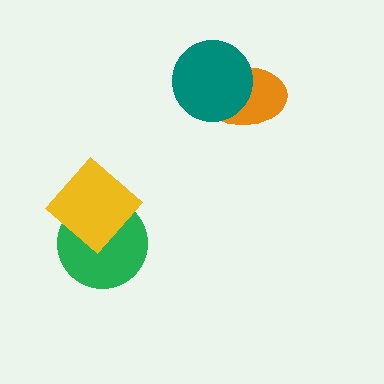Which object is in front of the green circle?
The yellow diamond is in front of the green circle.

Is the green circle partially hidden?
Yes, it is partially covered by another shape.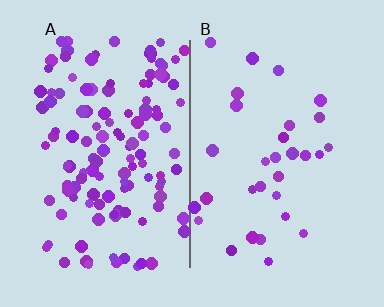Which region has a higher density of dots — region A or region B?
A (the left).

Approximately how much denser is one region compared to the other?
Approximately 4.1× — region A over region B.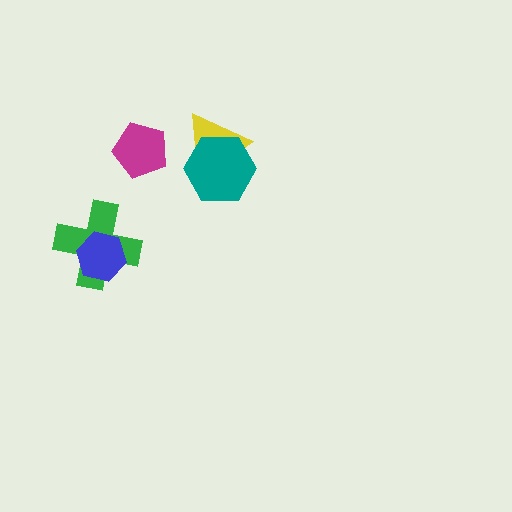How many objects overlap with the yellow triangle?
1 object overlaps with the yellow triangle.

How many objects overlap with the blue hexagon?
1 object overlaps with the blue hexagon.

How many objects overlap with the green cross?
1 object overlaps with the green cross.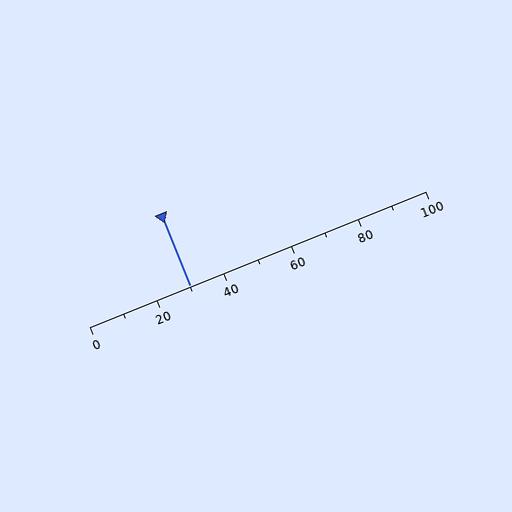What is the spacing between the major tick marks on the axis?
The major ticks are spaced 20 apart.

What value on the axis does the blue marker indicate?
The marker indicates approximately 30.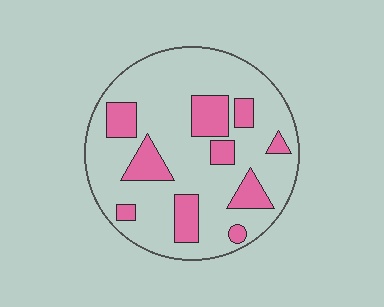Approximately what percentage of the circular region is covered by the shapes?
Approximately 25%.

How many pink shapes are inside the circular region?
10.